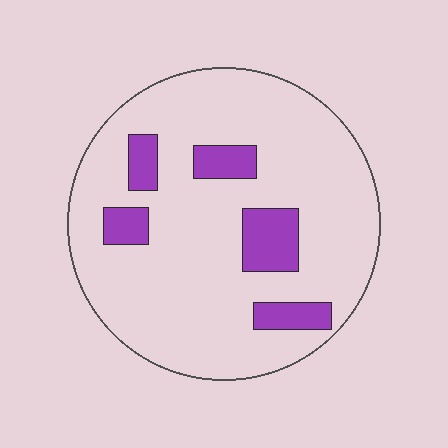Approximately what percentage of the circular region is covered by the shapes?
Approximately 15%.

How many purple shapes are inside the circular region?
5.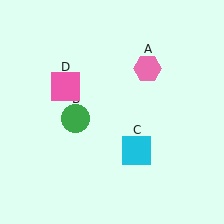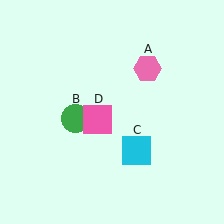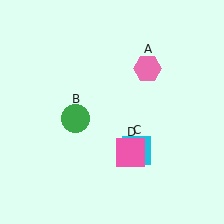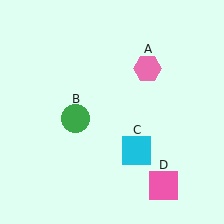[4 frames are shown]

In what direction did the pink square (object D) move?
The pink square (object D) moved down and to the right.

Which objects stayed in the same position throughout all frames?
Pink hexagon (object A) and green circle (object B) and cyan square (object C) remained stationary.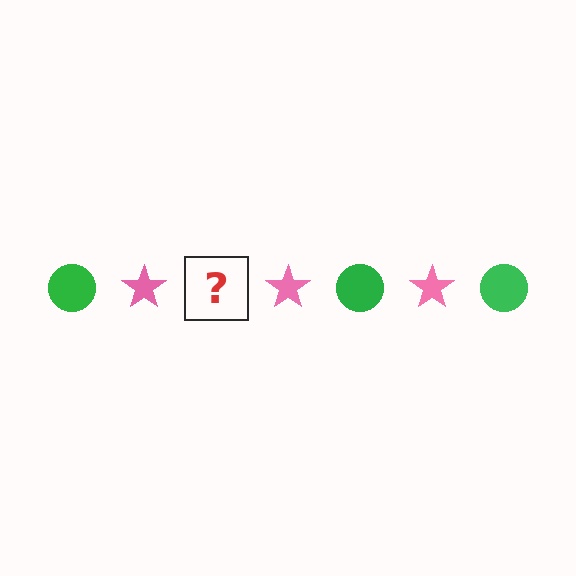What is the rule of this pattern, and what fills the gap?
The rule is that the pattern alternates between green circle and pink star. The gap should be filled with a green circle.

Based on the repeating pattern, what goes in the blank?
The blank should be a green circle.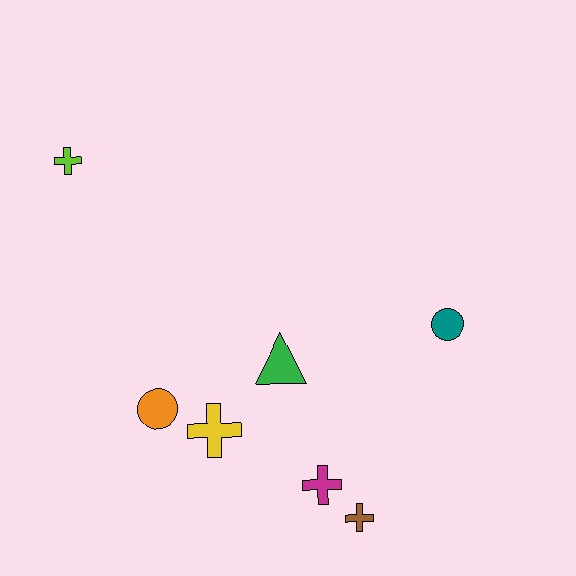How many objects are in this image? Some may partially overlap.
There are 7 objects.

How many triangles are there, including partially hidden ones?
There is 1 triangle.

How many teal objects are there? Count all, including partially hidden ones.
There is 1 teal object.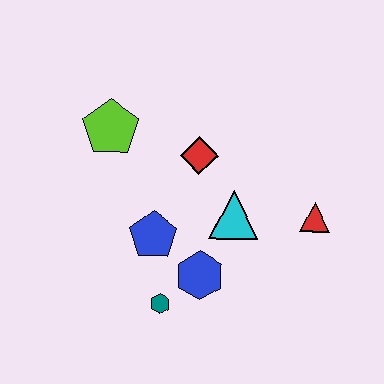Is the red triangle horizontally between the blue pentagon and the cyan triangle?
No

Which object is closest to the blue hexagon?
The teal hexagon is closest to the blue hexagon.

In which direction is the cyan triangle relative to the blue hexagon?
The cyan triangle is above the blue hexagon.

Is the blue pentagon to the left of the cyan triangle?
Yes